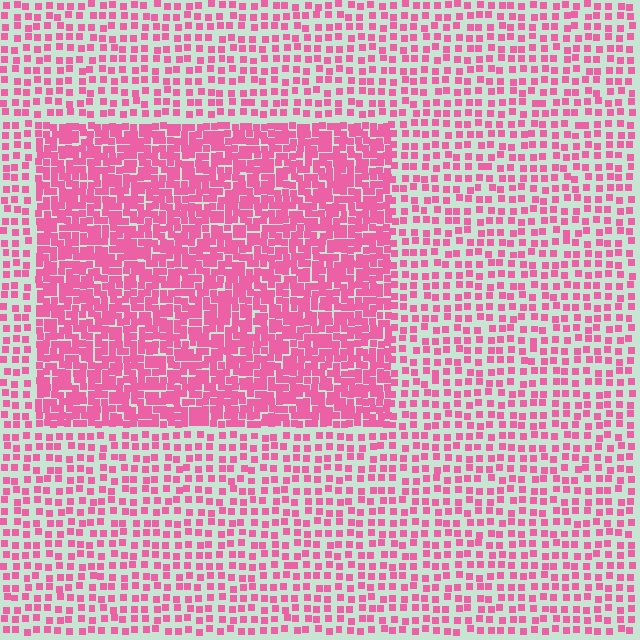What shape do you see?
I see a rectangle.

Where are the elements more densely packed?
The elements are more densely packed inside the rectangle boundary.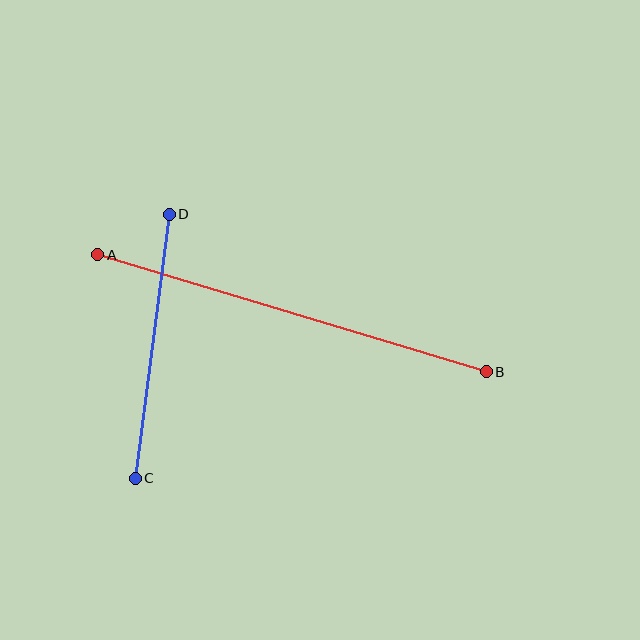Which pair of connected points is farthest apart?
Points A and B are farthest apart.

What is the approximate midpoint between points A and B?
The midpoint is at approximately (292, 313) pixels.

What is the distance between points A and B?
The distance is approximately 406 pixels.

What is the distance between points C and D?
The distance is approximately 266 pixels.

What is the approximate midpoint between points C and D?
The midpoint is at approximately (152, 346) pixels.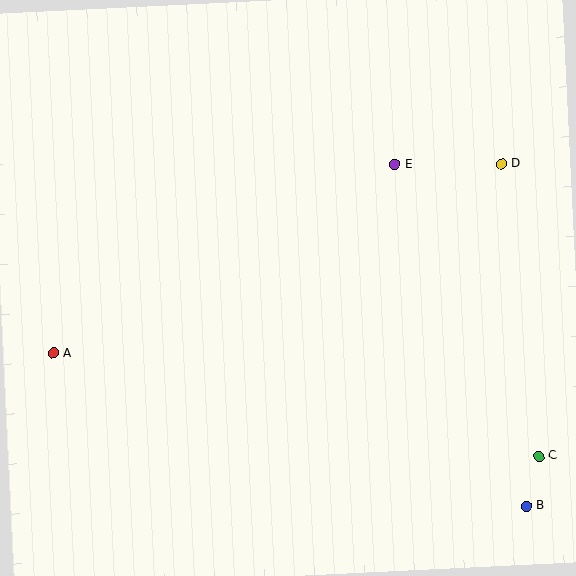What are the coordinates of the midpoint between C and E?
The midpoint between C and E is at (467, 310).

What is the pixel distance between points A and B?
The distance between A and B is 497 pixels.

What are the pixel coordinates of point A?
Point A is at (53, 353).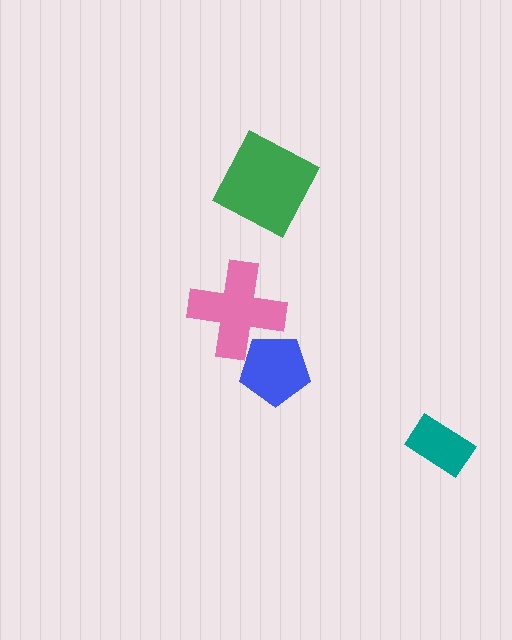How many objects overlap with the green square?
0 objects overlap with the green square.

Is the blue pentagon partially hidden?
Yes, it is partially covered by another shape.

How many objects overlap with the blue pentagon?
1 object overlaps with the blue pentagon.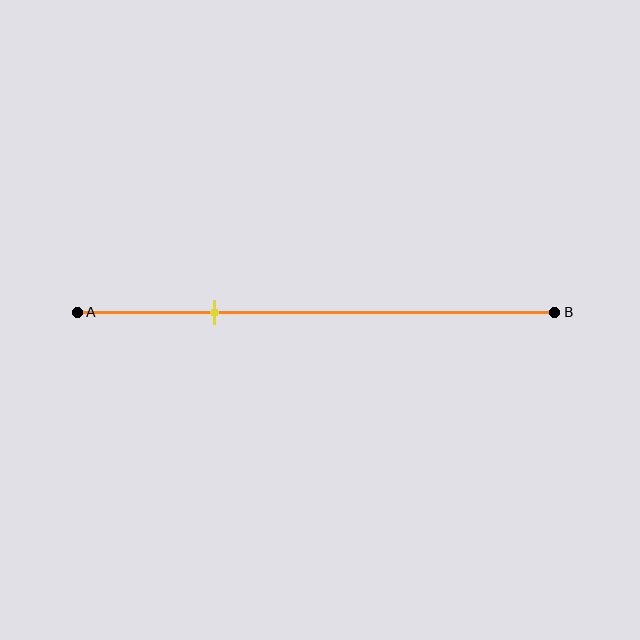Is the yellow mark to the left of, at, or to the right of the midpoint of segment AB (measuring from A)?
The yellow mark is to the left of the midpoint of segment AB.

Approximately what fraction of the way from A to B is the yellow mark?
The yellow mark is approximately 30% of the way from A to B.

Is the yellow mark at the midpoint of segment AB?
No, the mark is at about 30% from A, not at the 50% midpoint.